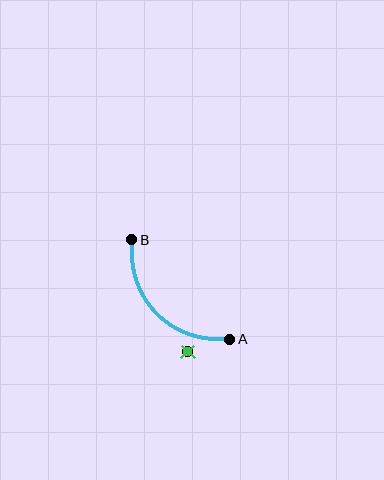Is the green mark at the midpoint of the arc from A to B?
No — the green mark does not lie on the arc at all. It sits slightly outside the curve.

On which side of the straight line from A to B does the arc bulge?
The arc bulges below and to the left of the straight line connecting A and B.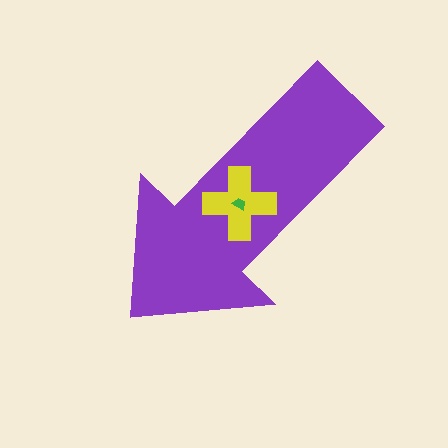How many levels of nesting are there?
3.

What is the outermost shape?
The purple arrow.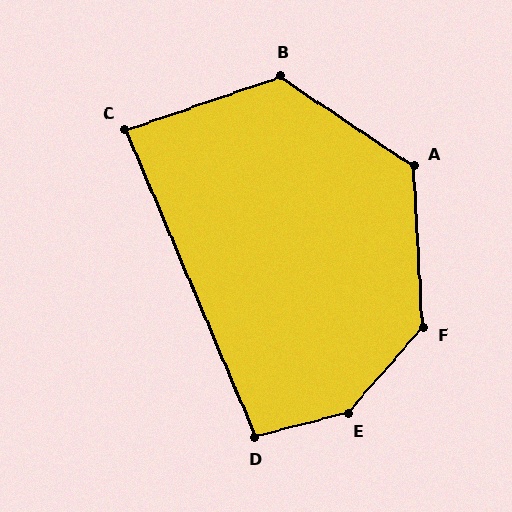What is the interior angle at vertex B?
Approximately 127 degrees (obtuse).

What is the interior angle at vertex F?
Approximately 135 degrees (obtuse).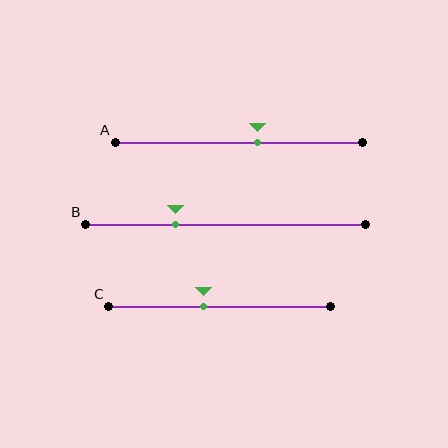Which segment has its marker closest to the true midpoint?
Segment C has its marker closest to the true midpoint.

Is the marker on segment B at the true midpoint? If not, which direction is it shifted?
No, the marker on segment B is shifted to the left by about 18% of the segment length.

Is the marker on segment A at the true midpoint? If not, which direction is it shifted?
No, the marker on segment A is shifted to the right by about 8% of the segment length.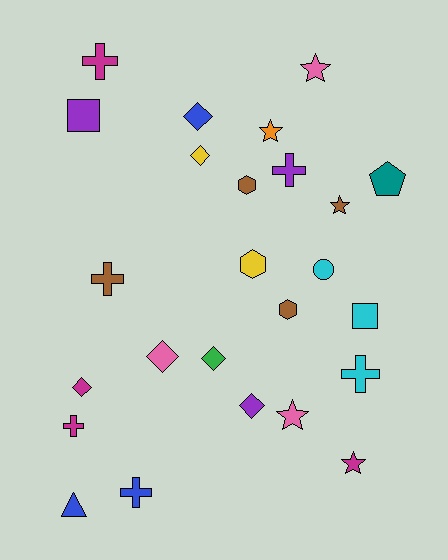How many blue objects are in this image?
There are 3 blue objects.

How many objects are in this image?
There are 25 objects.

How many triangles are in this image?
There is 1 triangle.